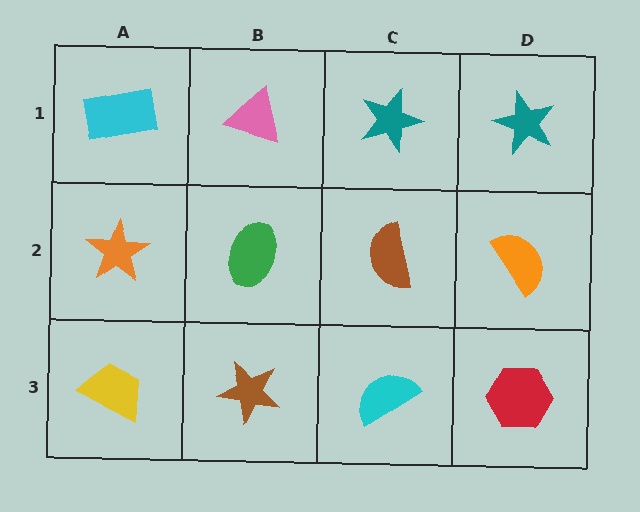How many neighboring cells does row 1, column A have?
2.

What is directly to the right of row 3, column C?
A red hexagon.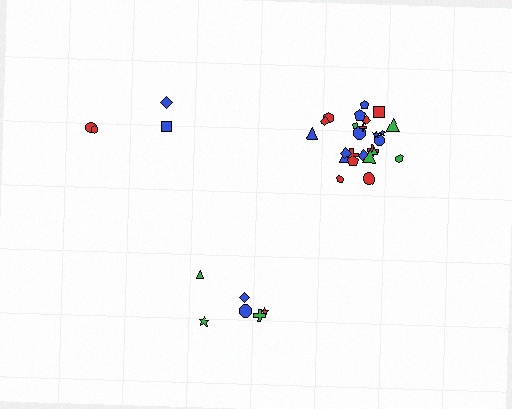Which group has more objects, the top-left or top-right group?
The top-right group.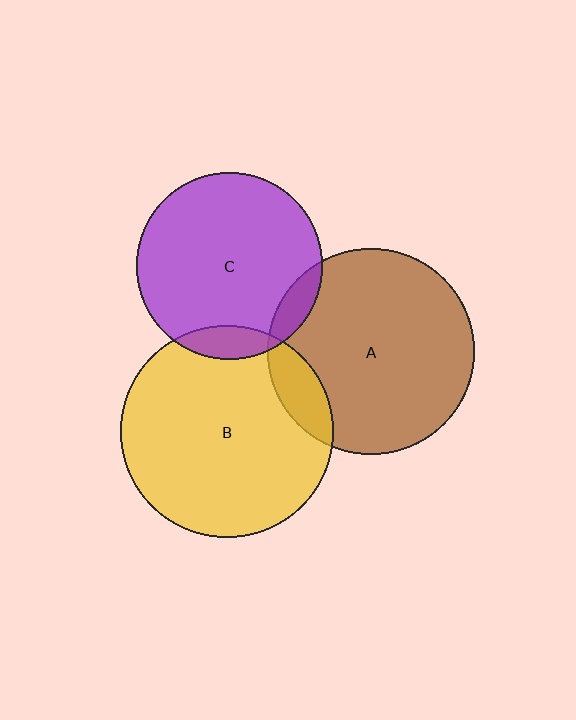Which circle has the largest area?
Circle B (yellow).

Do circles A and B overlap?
Yes.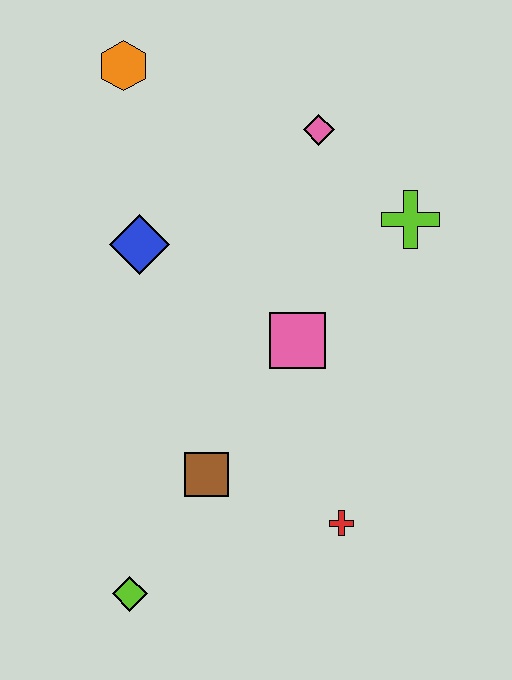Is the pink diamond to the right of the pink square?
Yes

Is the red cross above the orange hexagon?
No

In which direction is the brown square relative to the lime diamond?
The brown square is above the lime diamond.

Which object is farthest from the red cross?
The orange hexagon is farthest from the red cross.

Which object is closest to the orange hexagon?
The blue diamond is closest to the orange hexagon.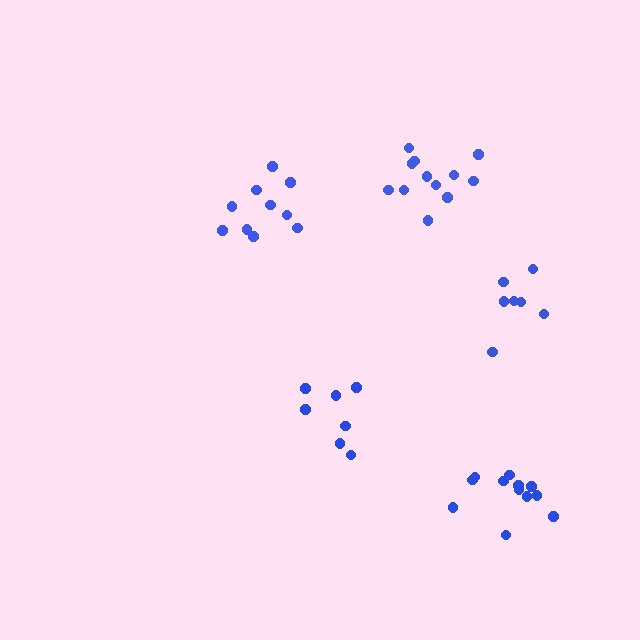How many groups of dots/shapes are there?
There are 5 groups.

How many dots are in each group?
Group 1: 12 dots, Group 2: 7 dots, Group 3: 7 dots, Group 4: 10 dots, Group 5: 12 dots (48 total).